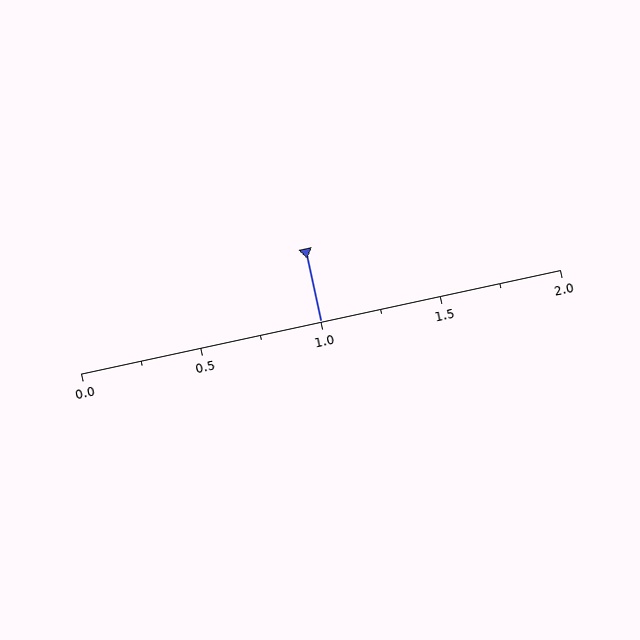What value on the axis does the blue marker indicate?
The marker indicates approximately 1.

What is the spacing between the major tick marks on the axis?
The major ticks are spaced 0.5 apart.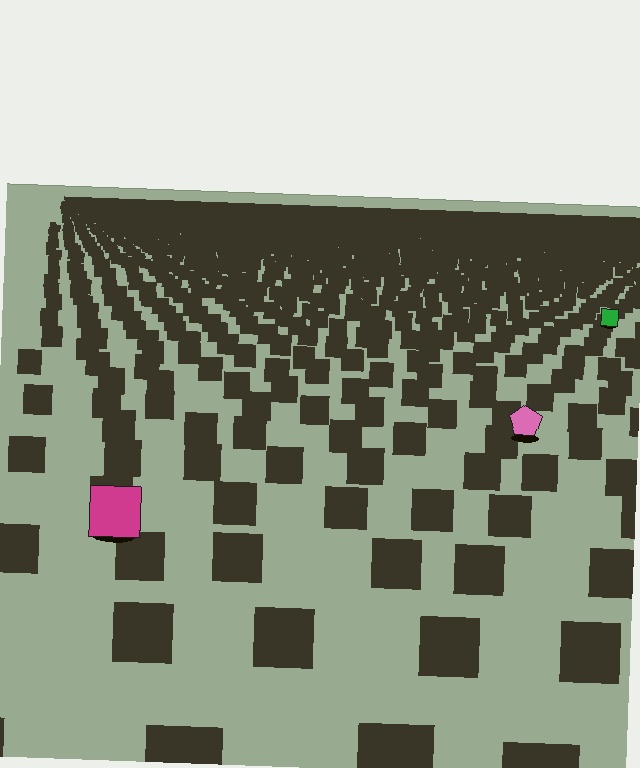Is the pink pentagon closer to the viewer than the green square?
Yes. The pink pentagon is closer — you can tell from the texture gradient: the ground texture is coarser near it.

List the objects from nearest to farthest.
From nearest to farthest: the magenta square, the pink pentagon, the green square.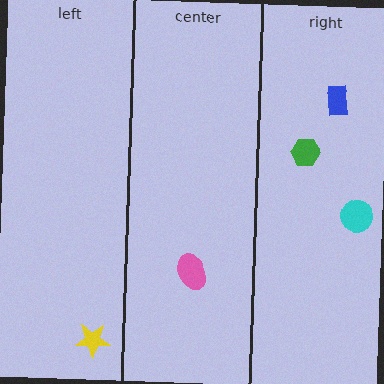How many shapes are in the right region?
3.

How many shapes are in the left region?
1.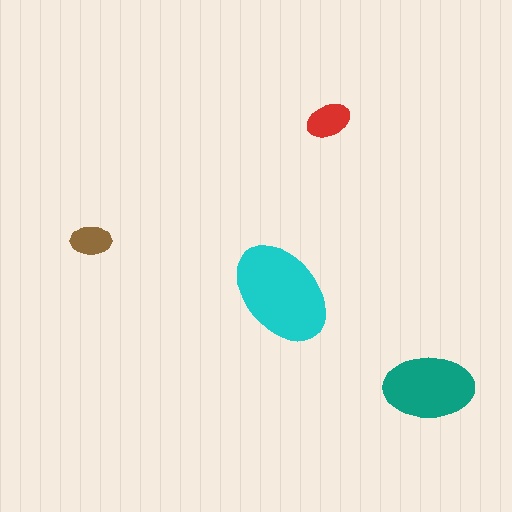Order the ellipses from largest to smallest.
the cyan one, the teal one, the red one, the brown one.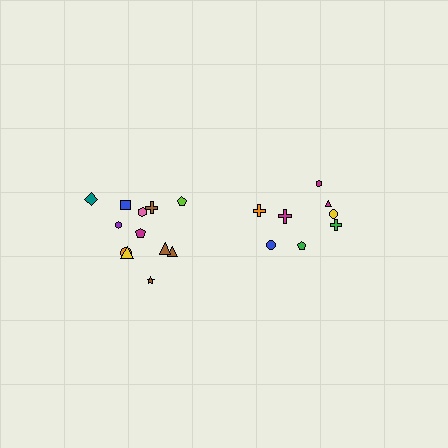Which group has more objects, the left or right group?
The left group.